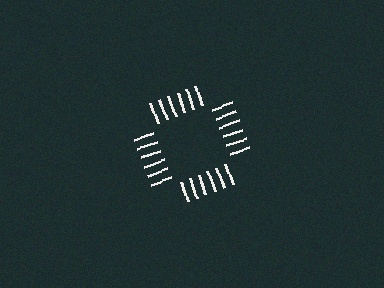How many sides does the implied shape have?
4 sides — the line-ends trace a square.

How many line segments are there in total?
24 — 6 along each of the 4 edges.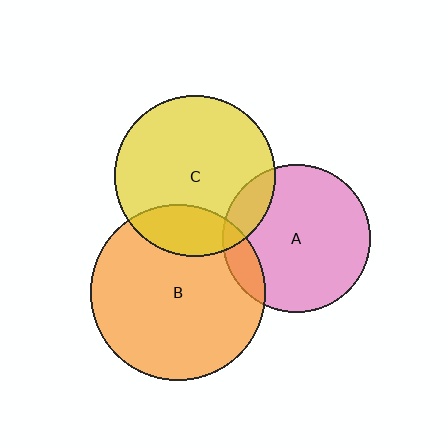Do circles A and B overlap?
Yes.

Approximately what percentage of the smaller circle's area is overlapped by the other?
Approximately 10%.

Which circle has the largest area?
Circle B (orange).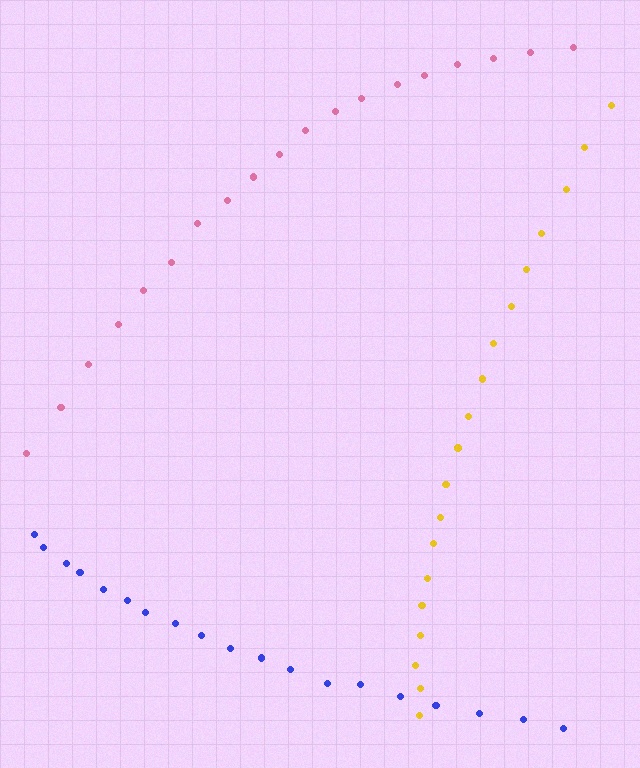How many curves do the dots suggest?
There are 3 distinct paths.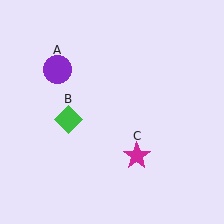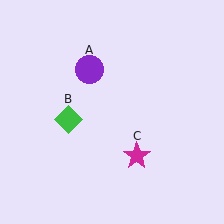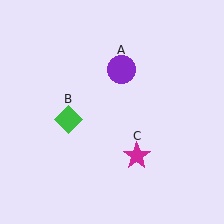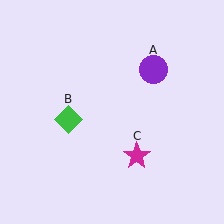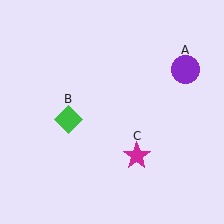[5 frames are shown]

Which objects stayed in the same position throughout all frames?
Green diamond (object B) and magenta star (object C) remained stationary.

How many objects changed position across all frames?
1 object changed position: purple circle (object A).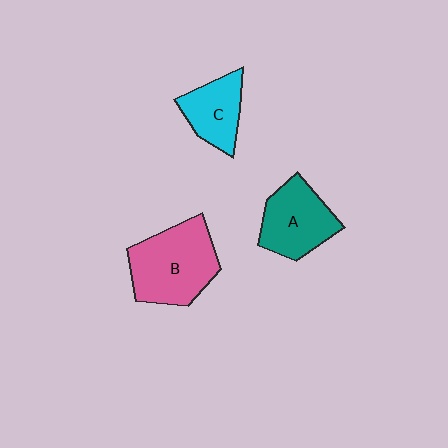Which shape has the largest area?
Shape B (pink).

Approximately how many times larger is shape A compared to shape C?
Approximately 1.3 times.